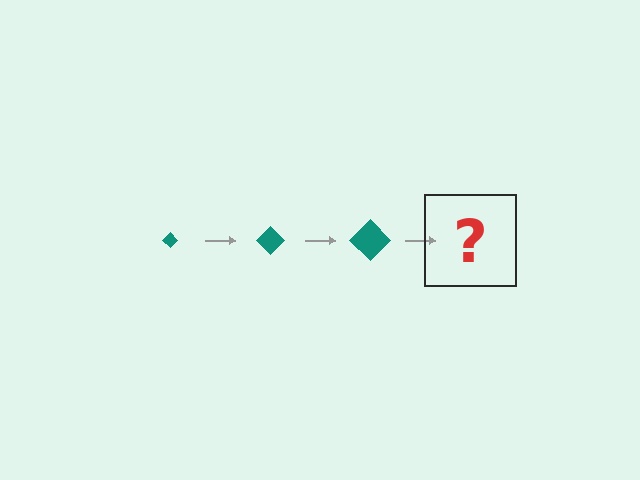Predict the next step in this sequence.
The next step is a teal diamond, larger than the previous one.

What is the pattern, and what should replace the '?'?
The pattern is that the diamond gets progressively larger each step. The '?' should be a teal diamond, larger than the previous one.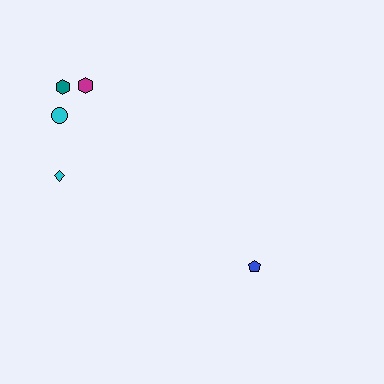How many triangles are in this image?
There are no triangles.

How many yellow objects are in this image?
There are no yellow objects.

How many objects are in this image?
There are 5 objects.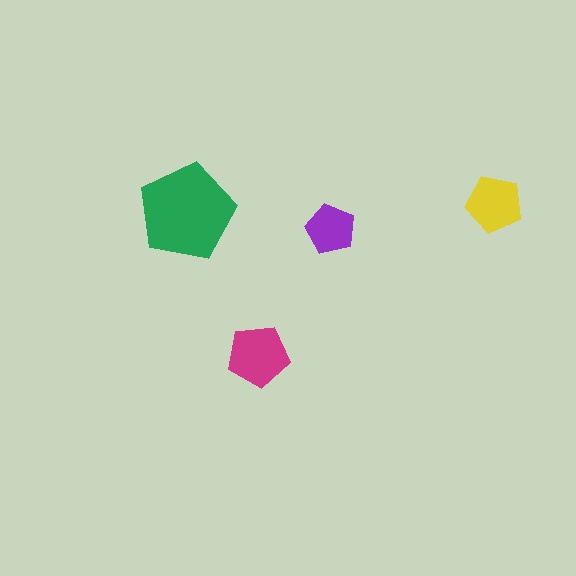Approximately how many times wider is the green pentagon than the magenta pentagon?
About 1.5 times wider.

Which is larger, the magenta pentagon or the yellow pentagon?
The magenta one.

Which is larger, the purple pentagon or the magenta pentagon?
The magenta one.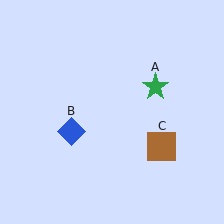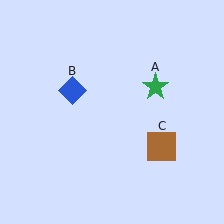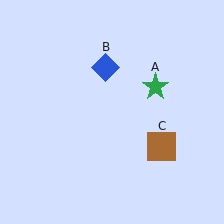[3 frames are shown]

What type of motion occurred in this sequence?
The blue diamond (object B) rotated clockwise around the center of the scene.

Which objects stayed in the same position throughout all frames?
Green star (object A) and brown square (object C) remained stationary.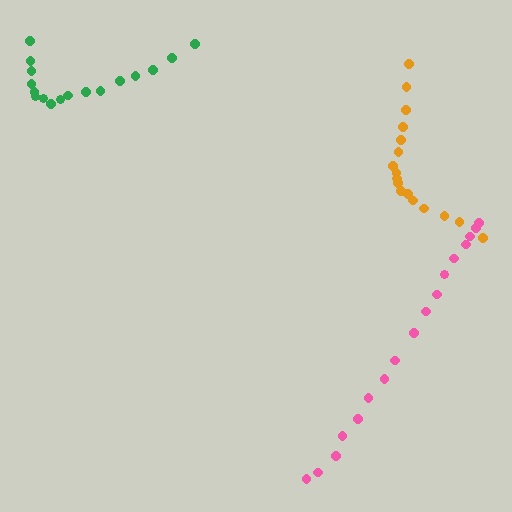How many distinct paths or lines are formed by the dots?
There are 3 distinct paths.